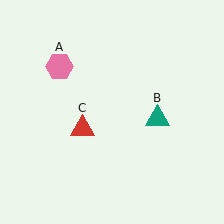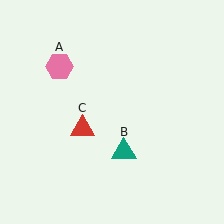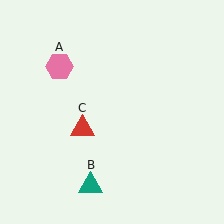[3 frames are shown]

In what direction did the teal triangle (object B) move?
The teal triangle (object B) moved down and to the left.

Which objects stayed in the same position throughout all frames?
Pink hexagon (object A) and red triangle (object C) remained stationary.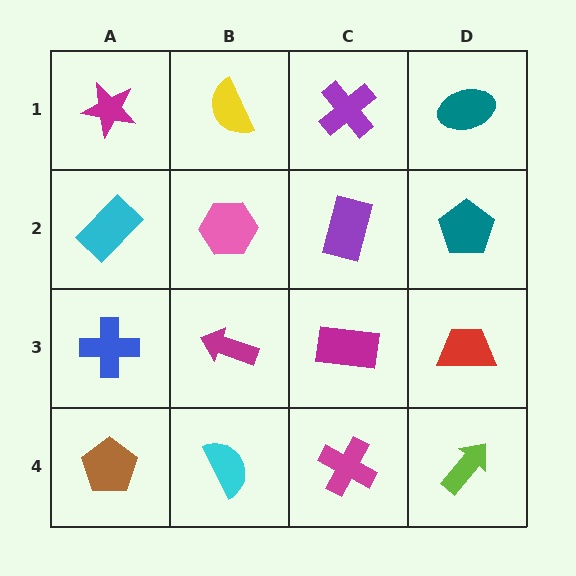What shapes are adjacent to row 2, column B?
A yellow semicircle (row 1, column B), a magenta arrow (row 3, column B), a cyan rectangle (row 2, column A), a purple rectangle (row 2, column C).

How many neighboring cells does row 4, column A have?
2.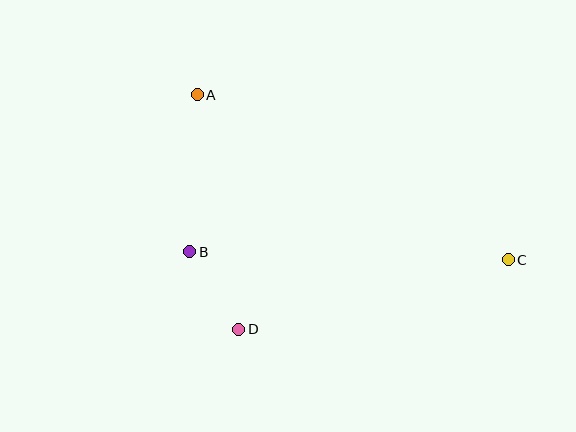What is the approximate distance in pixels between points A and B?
The distance between A and B is approximately 157 pixels.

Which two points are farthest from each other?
Points A and C are farthest from each other.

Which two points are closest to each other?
Points B and D are closest to each other.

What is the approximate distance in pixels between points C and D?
The distance between C and D is approximately 279 pixels.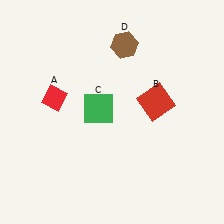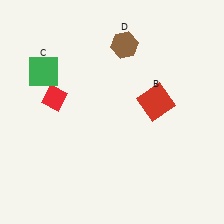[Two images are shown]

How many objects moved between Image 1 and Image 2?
1 object moved between the two images.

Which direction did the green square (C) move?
The green square (C) moved left.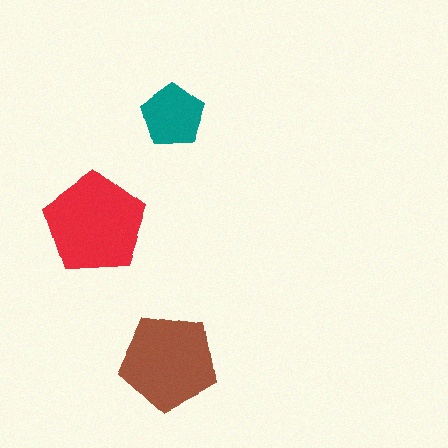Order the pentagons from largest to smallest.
the red one, the brown one, the teal one.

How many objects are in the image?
There are 3 objects in the image.